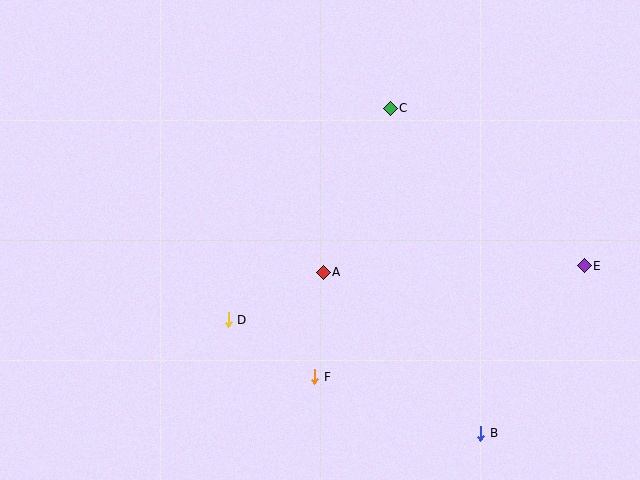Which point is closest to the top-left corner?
Point D is closest to the top-left corner.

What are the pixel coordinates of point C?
Point C is at (390, 108).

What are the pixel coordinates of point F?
Point F is at (315, 377).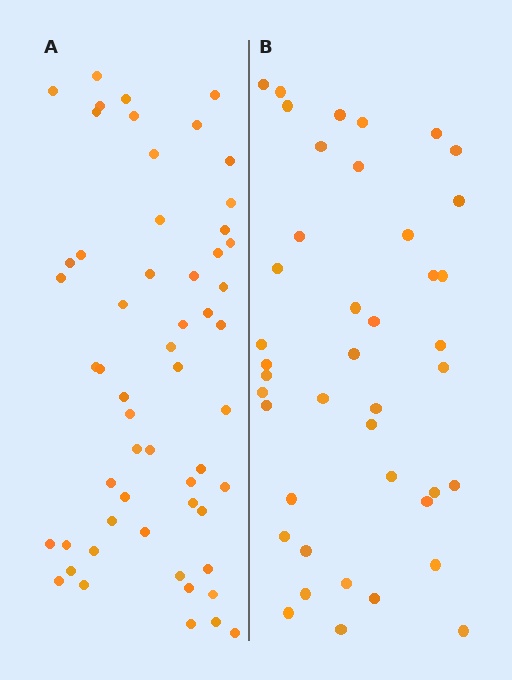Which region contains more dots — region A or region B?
Region A (the left region) has more dots.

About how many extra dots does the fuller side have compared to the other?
Region A has approximately 15 more dots than region B.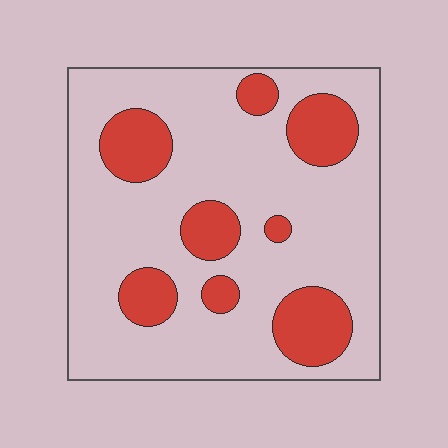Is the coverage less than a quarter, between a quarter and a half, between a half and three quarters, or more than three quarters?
Less than a quarter.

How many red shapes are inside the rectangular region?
8.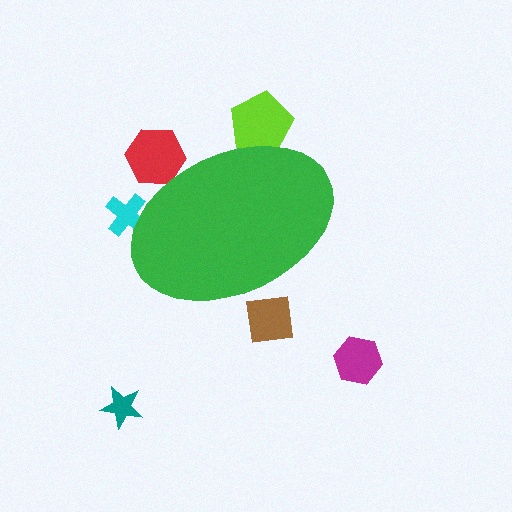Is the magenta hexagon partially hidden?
No, the magenta hexagon is fully visible.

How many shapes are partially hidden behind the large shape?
4 shapes are partially hidden.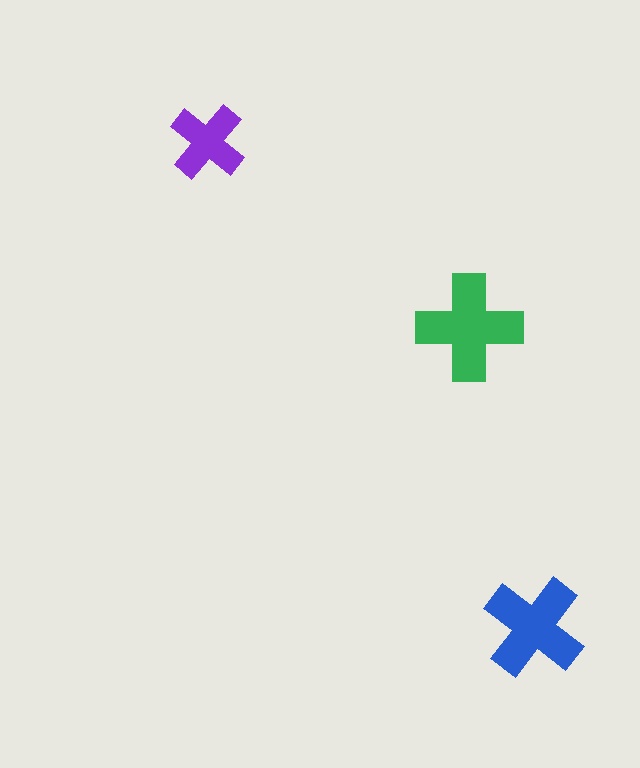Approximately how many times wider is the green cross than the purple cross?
About 1.5 times wider.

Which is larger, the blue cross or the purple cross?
The blue one.